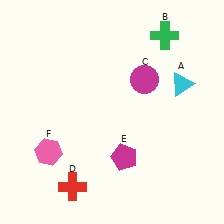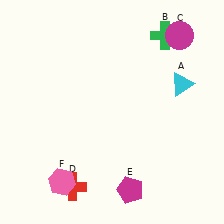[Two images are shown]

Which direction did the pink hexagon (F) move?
The pink hexagon (F) moved down.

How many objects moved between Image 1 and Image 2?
3 objects moved between the two images.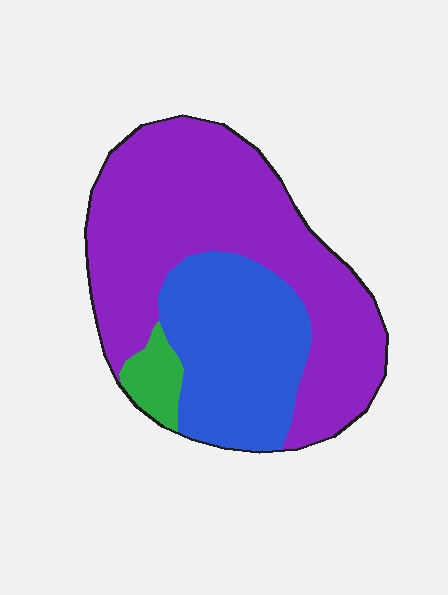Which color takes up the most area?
Purple, at roughly 60%.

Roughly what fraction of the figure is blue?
Blue takes up about one third (1/3) of the figure.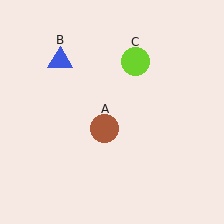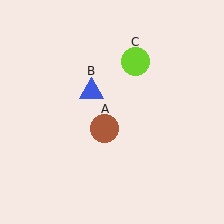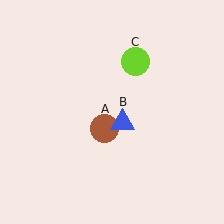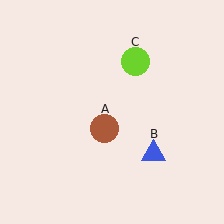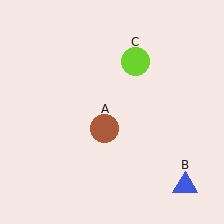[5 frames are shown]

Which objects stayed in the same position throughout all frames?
Brown circle (object A) and lime circle (object C) remained stationary.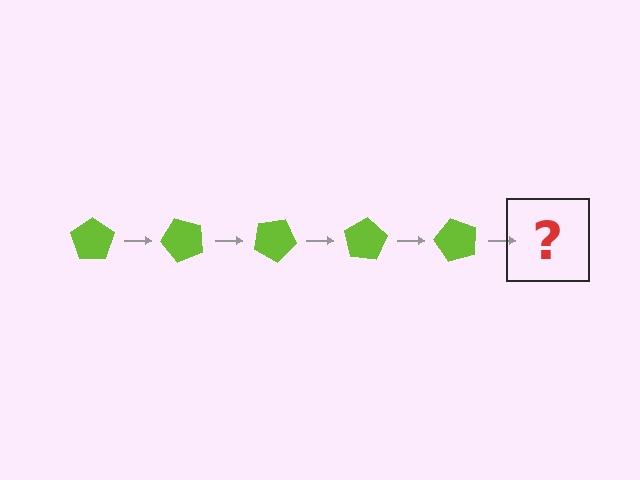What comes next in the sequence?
The next element should be a lime pentagon rotated 250 degrees.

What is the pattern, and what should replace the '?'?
The pattern is that the pentagon rotates 50 degrees each step. The '?' should be a lime pentagon rotated 250 degrees.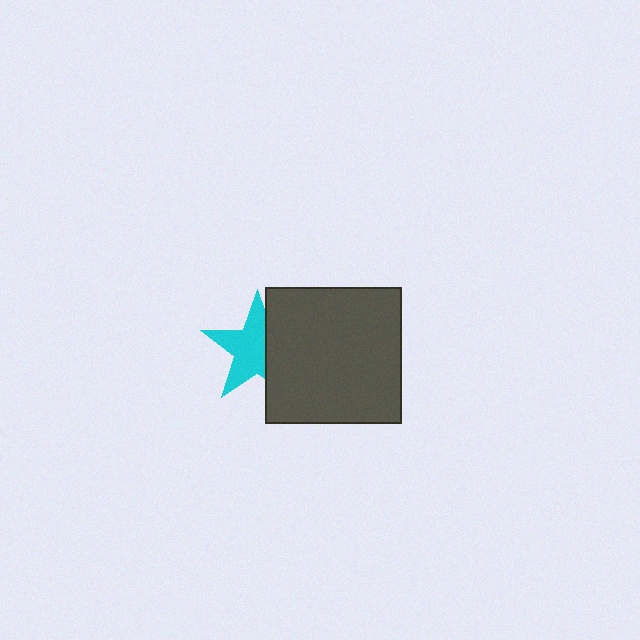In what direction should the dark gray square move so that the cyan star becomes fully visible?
The dark gray square should move right. That is the shortest direction to clear the overlap and leave the cyan star fully visible.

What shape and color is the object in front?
The object in front is a dark gray square.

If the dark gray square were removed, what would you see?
You would see the complete cyan star.